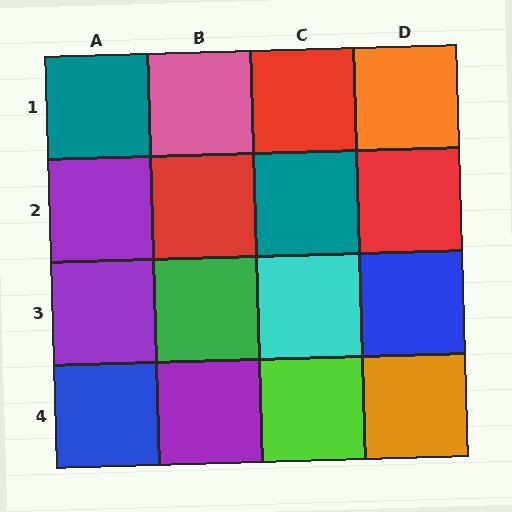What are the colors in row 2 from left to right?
Purple, red, teal, red.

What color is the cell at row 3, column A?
Purple.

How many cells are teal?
2 cells are teal.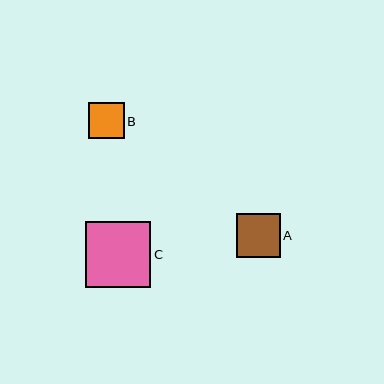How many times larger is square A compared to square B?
Square A is approximately 1.2 times the size of square B.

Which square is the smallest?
Square B is the smallest with a size of approximately 35 pixels.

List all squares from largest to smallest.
From largest to smallest: C, A, B.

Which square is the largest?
Square C is the largest with a size of approximately 65 pixels.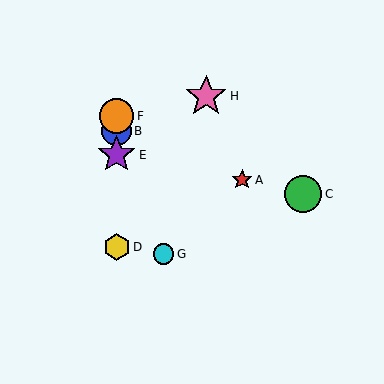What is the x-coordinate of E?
Object E is at x≈117.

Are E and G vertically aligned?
No, E is at x≈117 and G is at x≈163.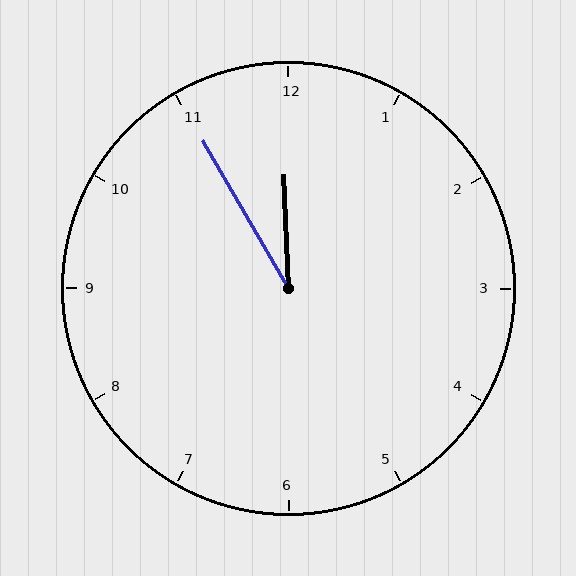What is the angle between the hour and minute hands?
Approximately 28 degrees.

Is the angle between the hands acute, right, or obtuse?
It is acute.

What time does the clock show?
11:55.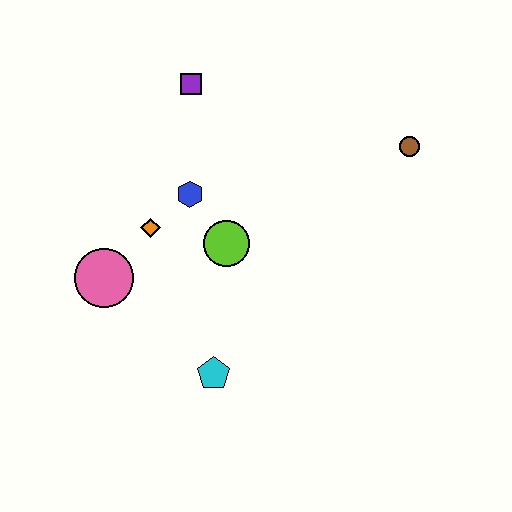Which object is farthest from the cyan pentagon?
The brown circle is farthest from the cyan pentagon.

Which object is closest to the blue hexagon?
The orange diamond is closest to the blue hexagon.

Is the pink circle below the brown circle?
Yes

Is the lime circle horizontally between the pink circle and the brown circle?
Yes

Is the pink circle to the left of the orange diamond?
Yes